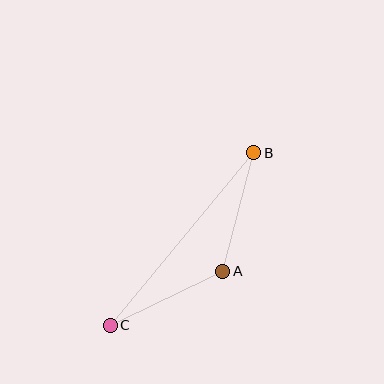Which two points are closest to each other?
Points A and B are closest to each other.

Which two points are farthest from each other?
Points B and C are farthest from each other.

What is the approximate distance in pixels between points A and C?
The distance between A and C is approximately 125 pixels.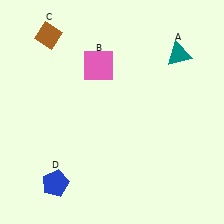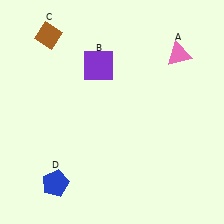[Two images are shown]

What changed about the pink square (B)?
In Image 1, B is pink. In Image 2, it changed to purple.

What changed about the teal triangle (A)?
In Image 1, A is teal. In Image 2, it changed to pink.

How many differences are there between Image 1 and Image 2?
There are 2 differences between the two images.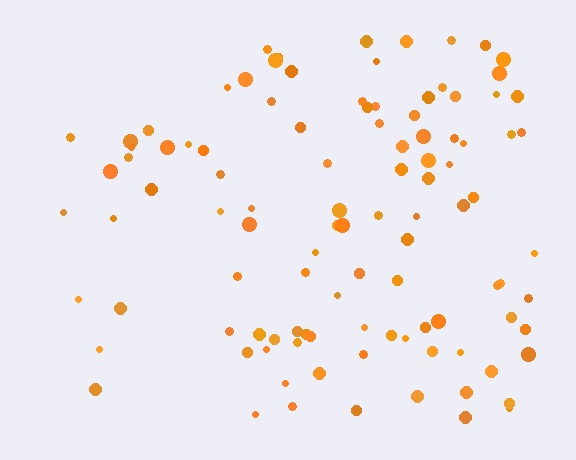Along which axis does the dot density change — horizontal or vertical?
Horizontal.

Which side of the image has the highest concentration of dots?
The right.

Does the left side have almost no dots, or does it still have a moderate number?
Still a moderate number, just noticeably fewer than the right.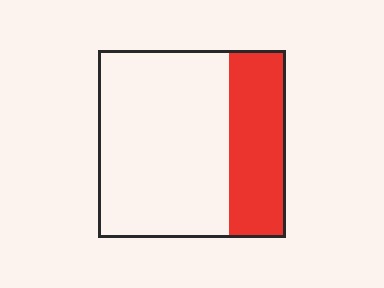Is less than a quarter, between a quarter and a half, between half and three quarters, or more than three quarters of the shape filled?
Between a quarter and a half.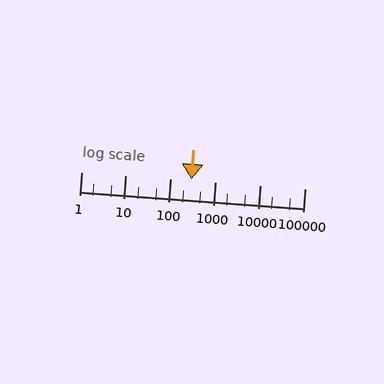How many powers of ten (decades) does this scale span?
The scale spans 5 decades, from 1 to 100000.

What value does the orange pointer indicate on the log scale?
The pointer indicates approximately 300.